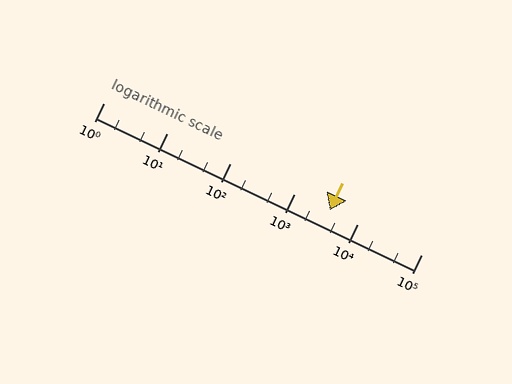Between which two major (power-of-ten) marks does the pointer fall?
The pointer is between 1000 and 10000.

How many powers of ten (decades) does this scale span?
The scale spans 5 decades, from 1 to 100000.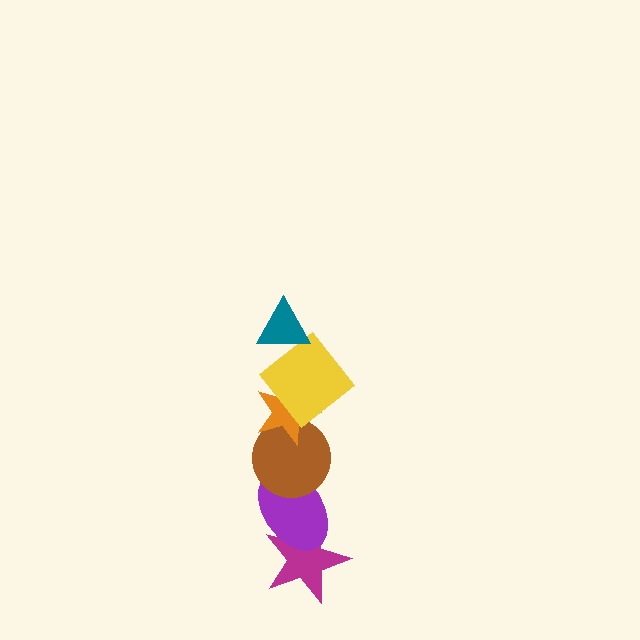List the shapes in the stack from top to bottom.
From top to bottom: the teal triangle, the yellow diamond, the orange star, the brown circle, the purple ellipse, the magenta star.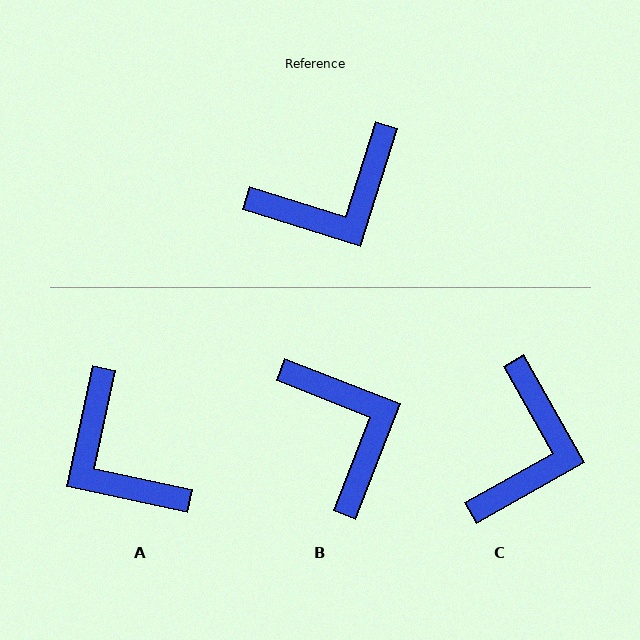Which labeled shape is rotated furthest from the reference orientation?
B, about 86 degrees away.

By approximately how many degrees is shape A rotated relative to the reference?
Approximately 85 degrees clockwise.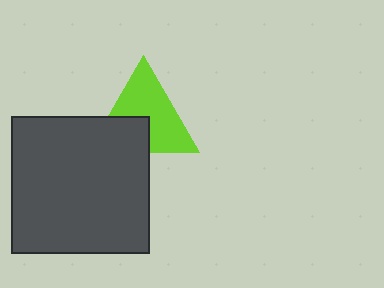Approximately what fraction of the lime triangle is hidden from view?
Roughly 35% of the lime triangle is hidden behind the dark gray square.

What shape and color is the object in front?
The object in front is a dark gray square.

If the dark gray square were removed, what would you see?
You would see the complete lime triangle.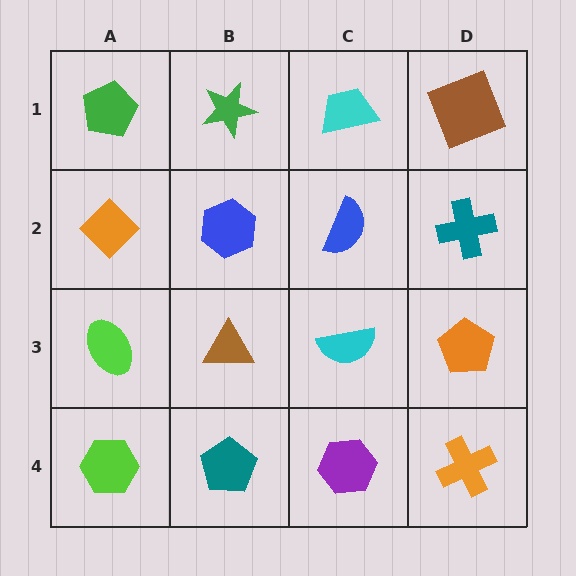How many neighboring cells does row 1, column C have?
3.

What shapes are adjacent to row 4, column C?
A cyan semicircle (row 3, column C), a teal pentagon (row 4, column B), an orange cross (row 4, column D).